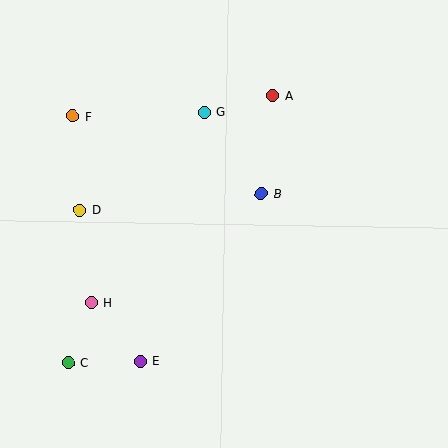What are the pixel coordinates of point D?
Point D is at (80, 210).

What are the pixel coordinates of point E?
Point E is at (140, 361).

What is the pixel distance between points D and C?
The distance between D and C is 154 pixels.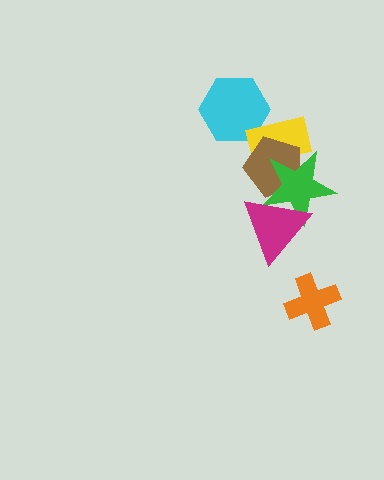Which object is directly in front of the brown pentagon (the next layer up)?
The green star is directly in front of the brown pentagon.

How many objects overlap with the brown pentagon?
3 objects overlap with the brown pentagon.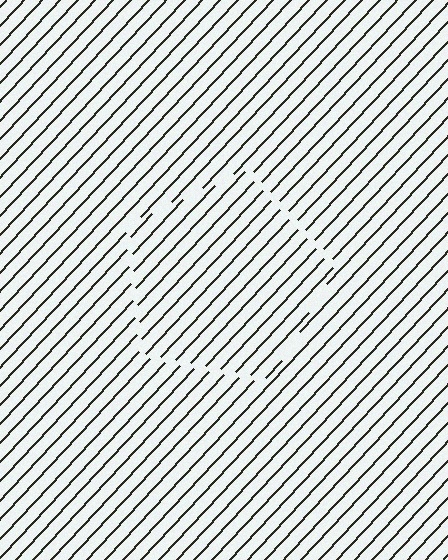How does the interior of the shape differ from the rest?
The interior of the shape contains the same grating, shifted by half a period — the contour is defined by the phase discontinuity where line-ends from the inner and outer gratings abut.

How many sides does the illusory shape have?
5 sides — the line-ends trace a pentagon.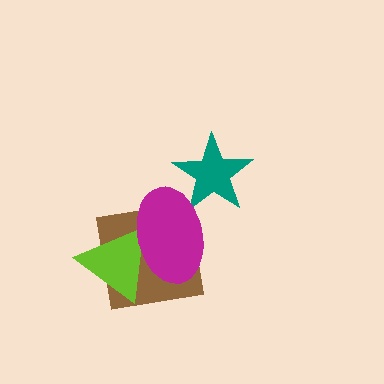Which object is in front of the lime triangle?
The magenta ellipse is in front of the lime triangle.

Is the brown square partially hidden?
Yes, it is partially covered by another shape.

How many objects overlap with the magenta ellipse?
3 objects overlap with the magenta ellipse.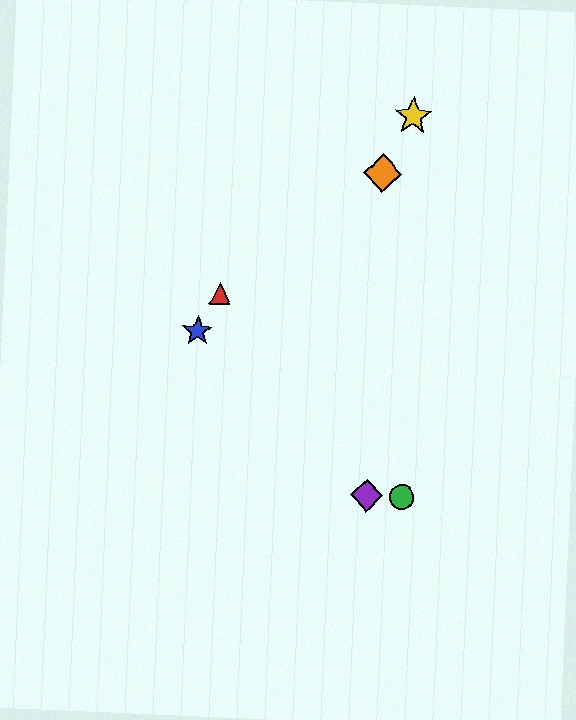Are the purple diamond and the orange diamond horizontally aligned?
No, the purple diamond is at y≈496 and the orange diamond is at y≈173.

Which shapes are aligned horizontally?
The green circle, the purple diamond are aligned horizontally.